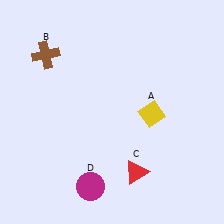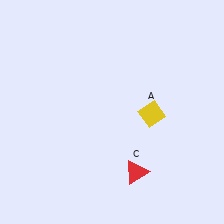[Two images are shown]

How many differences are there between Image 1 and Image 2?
There are 2 differences between the two images.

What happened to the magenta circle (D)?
The magenta circle (D) was removed in Image 2. It was in the bottom-left area of Image 1.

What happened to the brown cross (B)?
The brown cross (B) was removed in Image 2. It was in the top-left area of Image 1.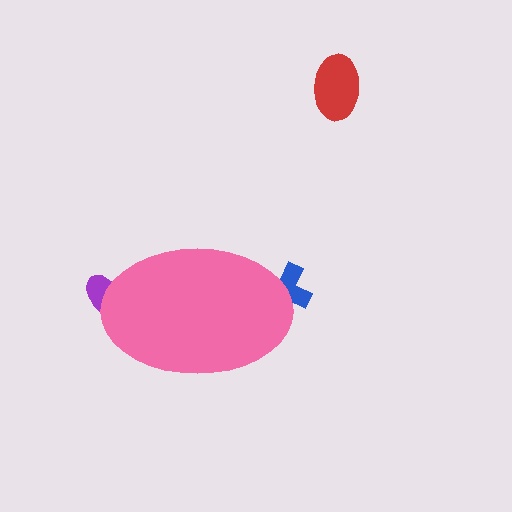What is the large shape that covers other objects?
A pink ellipse.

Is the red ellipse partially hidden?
No, the red ellipse is fully visible.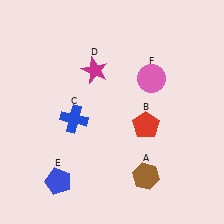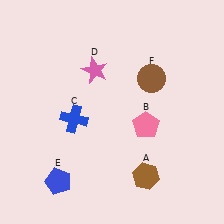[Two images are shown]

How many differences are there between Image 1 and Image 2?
There are 3 differences between the two images.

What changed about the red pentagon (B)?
In Image 1, B is red. In Image 2, it changed to pink.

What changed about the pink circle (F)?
In Image 1, F is pink. In Image 2, it changed to brown.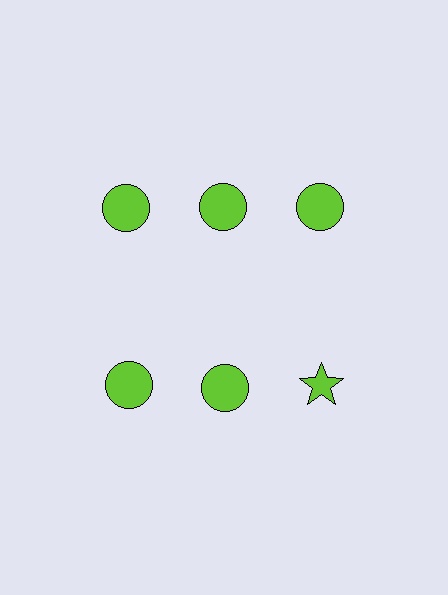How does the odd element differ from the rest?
It has a different shape: star instead of circle.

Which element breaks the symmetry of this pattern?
The lime star in the second row, center column breaks the symmetry. All other shapes are lime circles.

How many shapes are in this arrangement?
There are 6 shapes arranged in a grid pattern.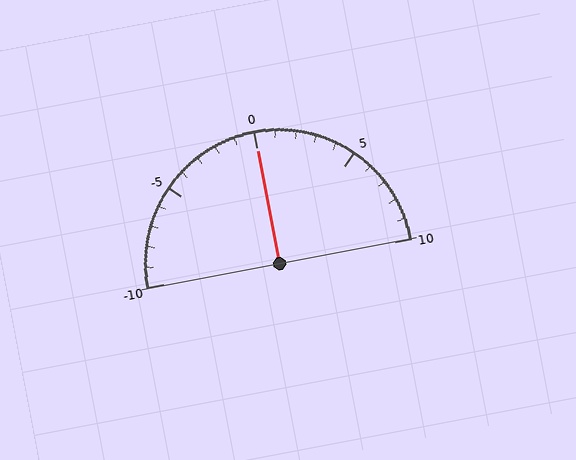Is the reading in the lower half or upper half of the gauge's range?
The reading is in the upper half of the range (-10 to 10).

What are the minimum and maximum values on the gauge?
The gauge ranges from -10 to 10.